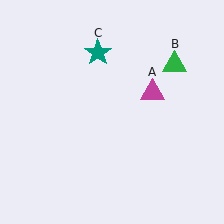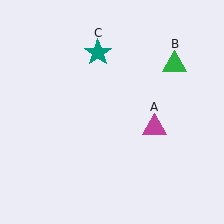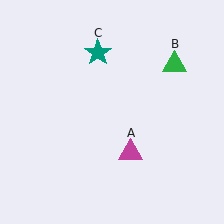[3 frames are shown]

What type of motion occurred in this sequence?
The magenta triangle (object A) rotated clockwise around the center of the scene.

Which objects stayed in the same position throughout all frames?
Green triangle (object B) and teal star (object C) remained stationary.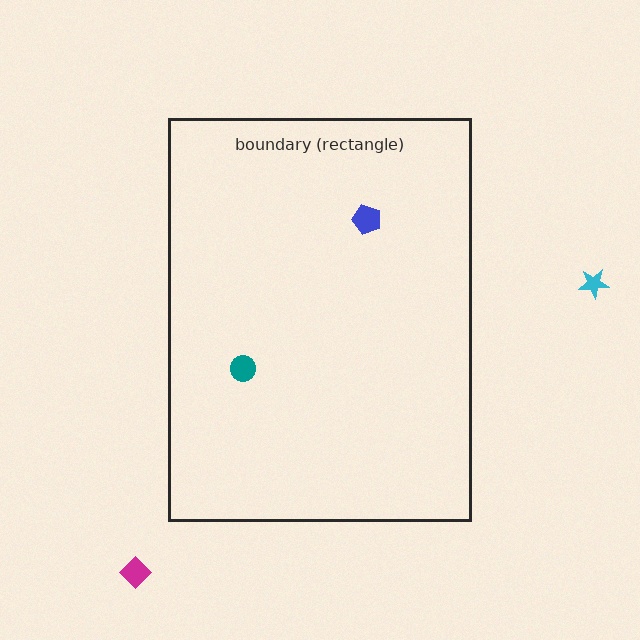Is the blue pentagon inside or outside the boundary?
Inside.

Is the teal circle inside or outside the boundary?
Inside.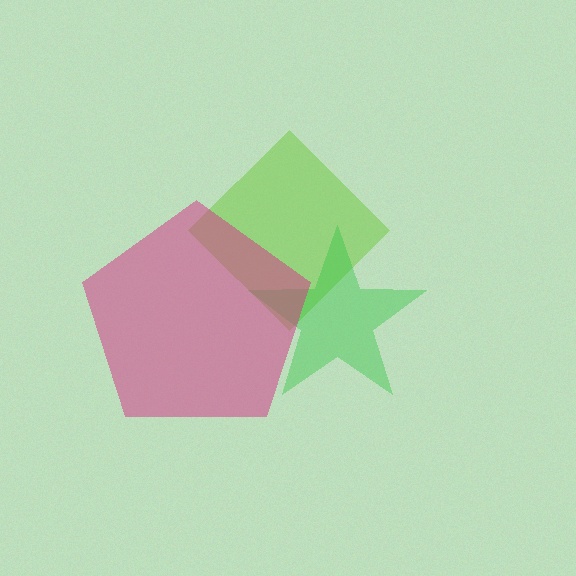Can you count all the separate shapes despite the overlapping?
Yes, there are 3 separate shapes.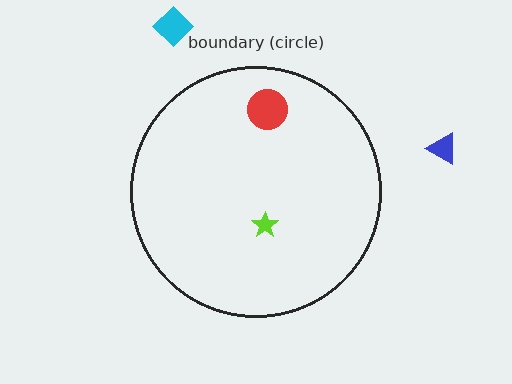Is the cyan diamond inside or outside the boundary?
Outside.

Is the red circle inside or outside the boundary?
Inside.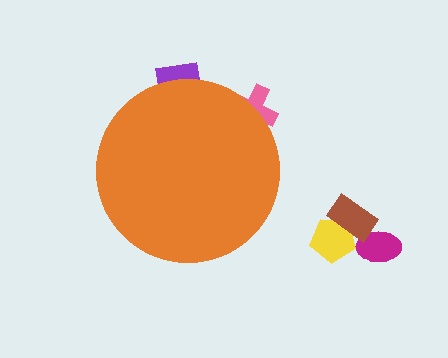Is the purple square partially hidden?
Yes, the purple square is partially hidden behind the orange circle.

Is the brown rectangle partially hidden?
No, the brown rectangle is fully visible.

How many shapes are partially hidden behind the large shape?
2 shapes are partially hidden.